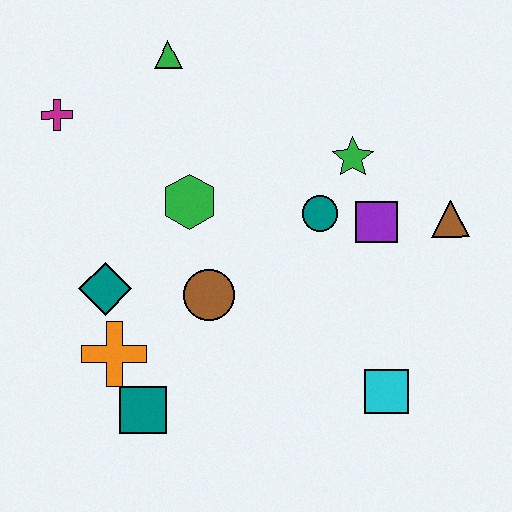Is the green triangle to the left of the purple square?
Yes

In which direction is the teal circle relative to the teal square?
The teal circle is above the teal square.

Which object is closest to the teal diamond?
The orange cross is closest to the teal diamond.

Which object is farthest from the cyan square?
The magenta cross is farthest from the cyan square.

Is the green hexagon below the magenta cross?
Yes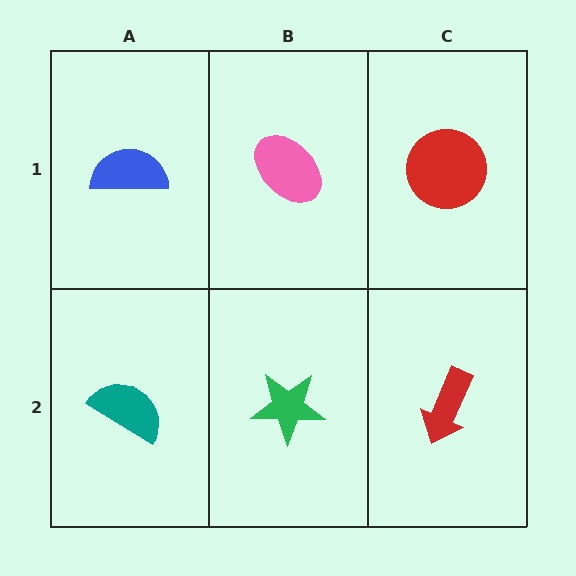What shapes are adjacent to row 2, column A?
A blue semicircle (row 1, column A), a green star (row 2, column B).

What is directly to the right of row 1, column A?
A pink ellipse.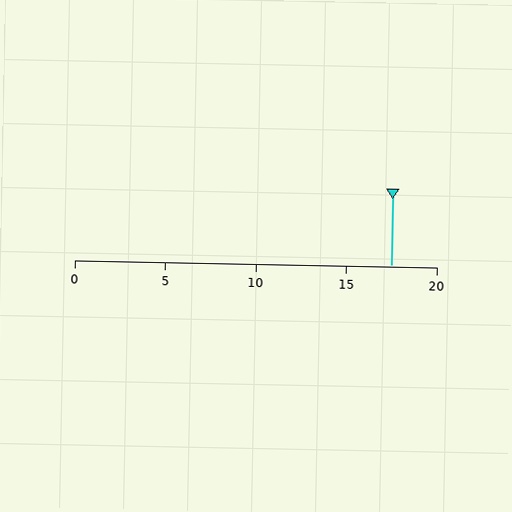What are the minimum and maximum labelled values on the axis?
The axis runs from 0 to 20.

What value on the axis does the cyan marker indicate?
The marker indicates approximately 17.5.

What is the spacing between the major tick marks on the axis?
The major ticks are spaced 5 apart.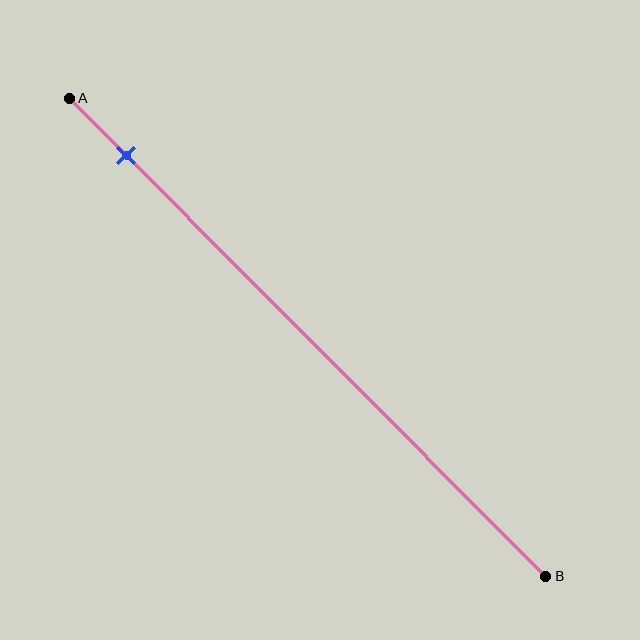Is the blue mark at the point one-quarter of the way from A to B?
No, the mark is at about 10% from A, not at the 25% one-quarter point.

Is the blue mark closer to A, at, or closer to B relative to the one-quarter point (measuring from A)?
The blue mark is closer to point A than the one-quarter point of segment AB.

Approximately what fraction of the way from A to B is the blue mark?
The blue mark is approximately 10% of the way from A to B.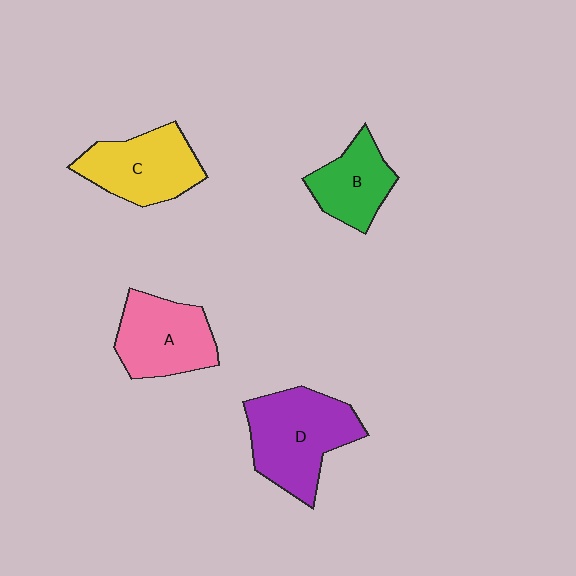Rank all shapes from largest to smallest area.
From largest to smallest: D (purple), C (yellow), A (pink), B (green).